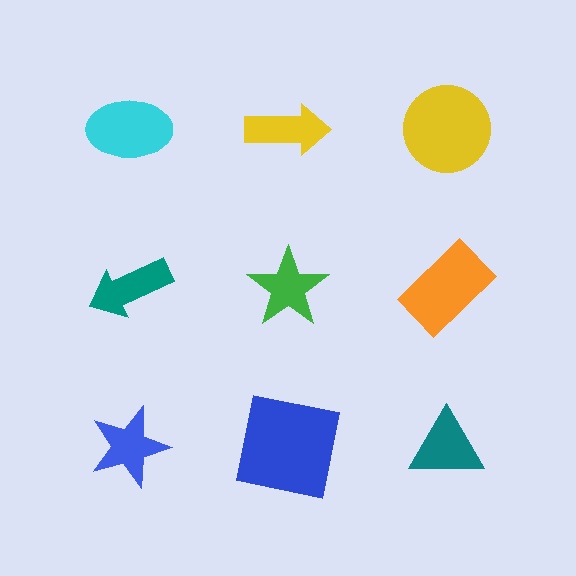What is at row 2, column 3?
An orange rectangle.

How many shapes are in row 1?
3 shapes.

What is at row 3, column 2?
A blue square.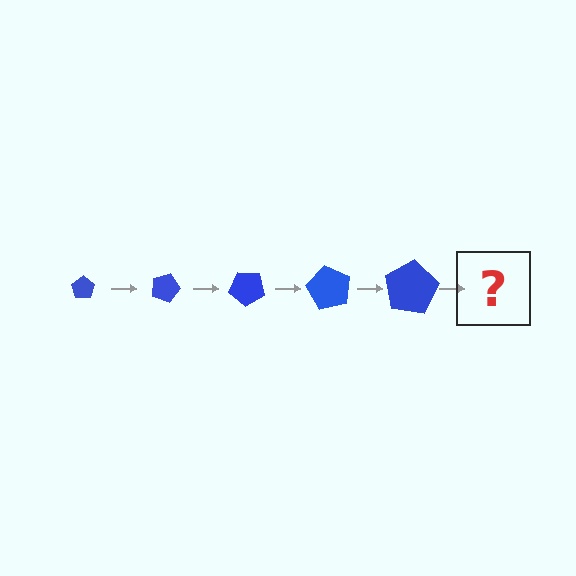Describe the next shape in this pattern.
It should be a pentagon, larger than the previous one and rotated 100 degrees from the start.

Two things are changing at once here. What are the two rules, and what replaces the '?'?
The two rules are that the pentagon grows larger each step and it rotates 20 degrees each step. The '?' should be a pentagon, larger than the previous one and rotated 100 degrees from the start.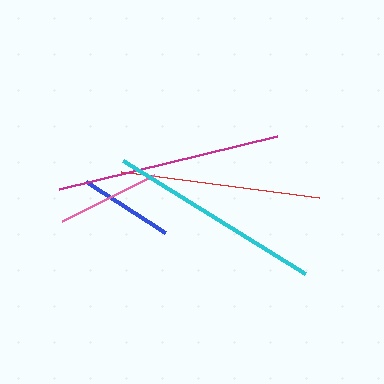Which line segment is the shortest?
The blue line is the shortest at approximately 95 pixels.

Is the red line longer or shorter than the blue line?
The red line is longer than the blue line.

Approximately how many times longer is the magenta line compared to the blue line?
The magenta line is approximately 2.4 times the length of the blue line.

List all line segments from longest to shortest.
From longest to shortest: magenta, cyan, red, pink, blue.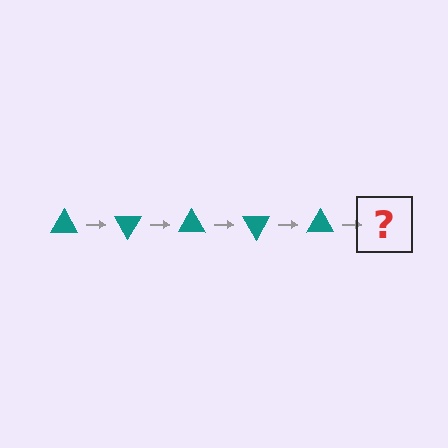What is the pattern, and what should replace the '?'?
The pattern is that the triangle rotates 60 degrees each step. The '?' should be a teal triangle rotated 300 degrees.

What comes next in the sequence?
The next element should be a teal triangle rotated 300 degrees.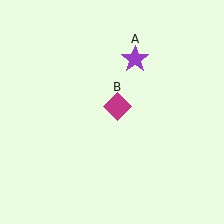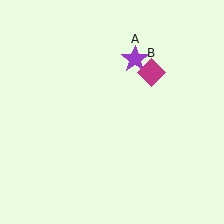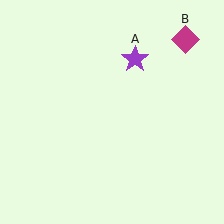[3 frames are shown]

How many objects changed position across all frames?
1 object changed position: magenta diamond (object B).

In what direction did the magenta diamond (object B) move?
The magenta diamond (object B) moved up and to the right.